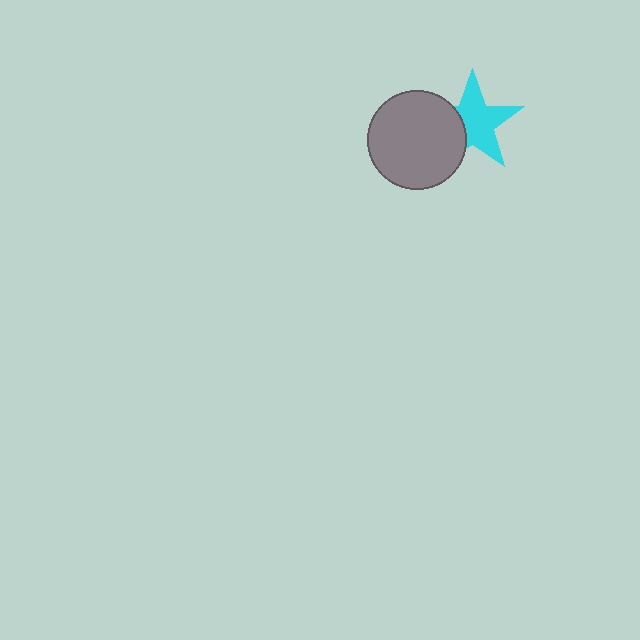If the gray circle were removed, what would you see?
You would see the complete cyan star.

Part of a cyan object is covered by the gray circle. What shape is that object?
It is a star.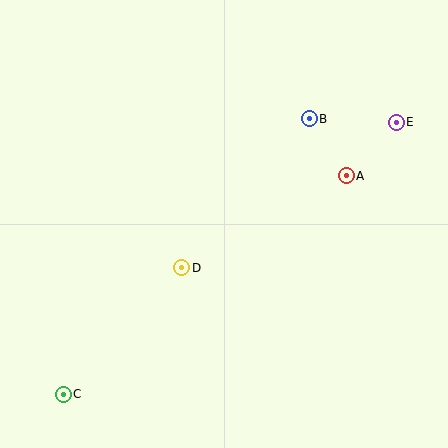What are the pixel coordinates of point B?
Point B is at (309, 119).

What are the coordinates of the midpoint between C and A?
The midpoint between C and A is at (205, 285).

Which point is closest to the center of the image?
Point D at (182, 268) is closest to the center.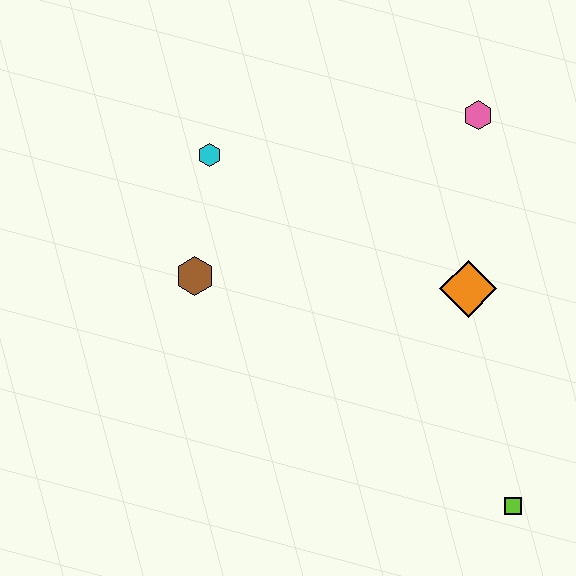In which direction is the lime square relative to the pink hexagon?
The lime square is below the pink hexagon.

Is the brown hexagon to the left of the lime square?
Yes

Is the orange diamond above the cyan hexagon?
No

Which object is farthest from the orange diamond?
The cyan hexagon is farthest from the orange diamond.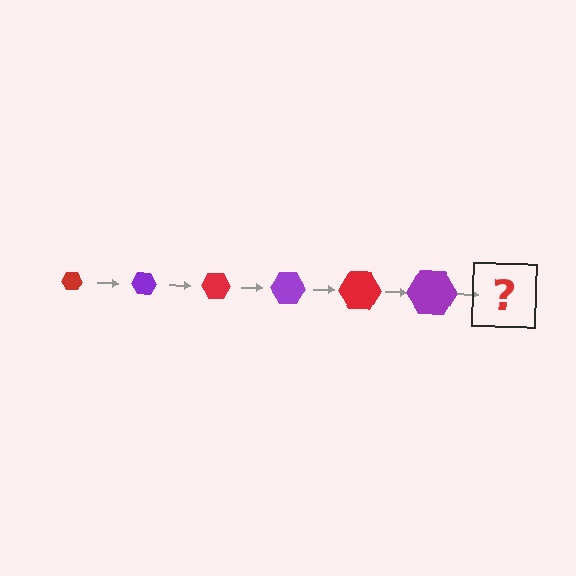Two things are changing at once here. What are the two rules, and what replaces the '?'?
The two rules are that the hexagon grows larger each step and the color cycles through red and purple. The '?' should be a red hexagon, larger than the previous one.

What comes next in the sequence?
The next element should be a red hexagon, larger than the previous one.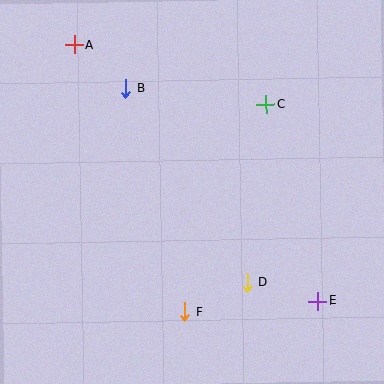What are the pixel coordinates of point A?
Point A is at (75, 45).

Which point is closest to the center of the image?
Point D at (247, 282) is closest to the center.